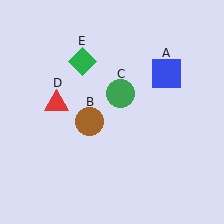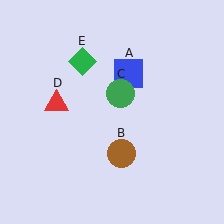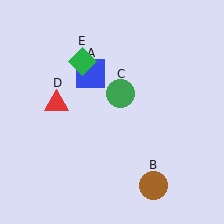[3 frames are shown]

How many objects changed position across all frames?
2 objects changed position: blue square (object A), brown circle (object B).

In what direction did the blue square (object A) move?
The blue square (object A) moved left.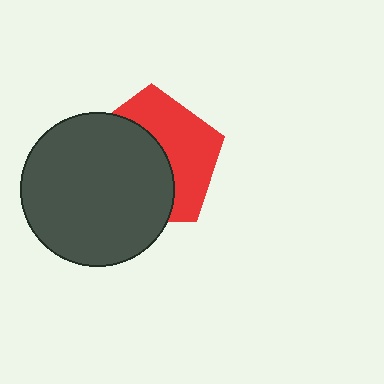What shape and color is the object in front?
The object in front is a dark gray circle.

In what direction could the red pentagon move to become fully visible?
The red pentagon could move toward the upper-right. That would shift it out from behind the dark gray circle entirely.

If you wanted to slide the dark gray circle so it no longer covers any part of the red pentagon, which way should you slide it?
Slide it toward the lower-left — that is the most direct way to separate the two shapes.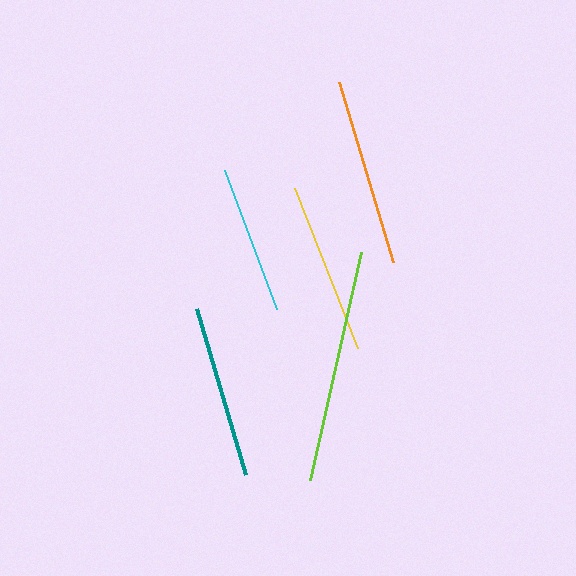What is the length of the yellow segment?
The yellow segment is approximately 172 pixels long.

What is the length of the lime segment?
The lime segment is approximately 234 pixels long.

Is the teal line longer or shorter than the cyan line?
The teal line is longer than the cyan line.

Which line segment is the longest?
The lime line is the longest at approximately 234 pixels.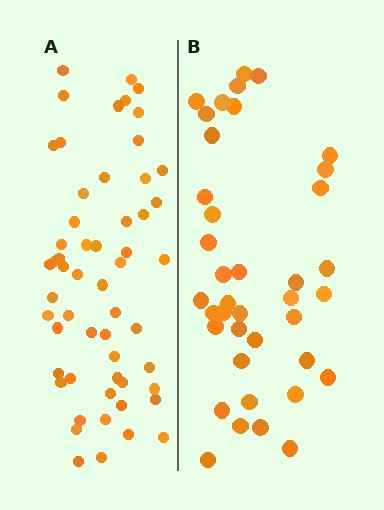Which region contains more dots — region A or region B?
Region A (the left region) has more dots.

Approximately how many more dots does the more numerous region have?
Region A has approximately 15 more dots than region B.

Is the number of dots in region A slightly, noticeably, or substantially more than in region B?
Region A has noticeably more, but not dramatically so. The ratio is roughly 1.4 to 1.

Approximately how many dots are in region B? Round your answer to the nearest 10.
About 40 dots. (The exact count is 39, which rounds to 40.)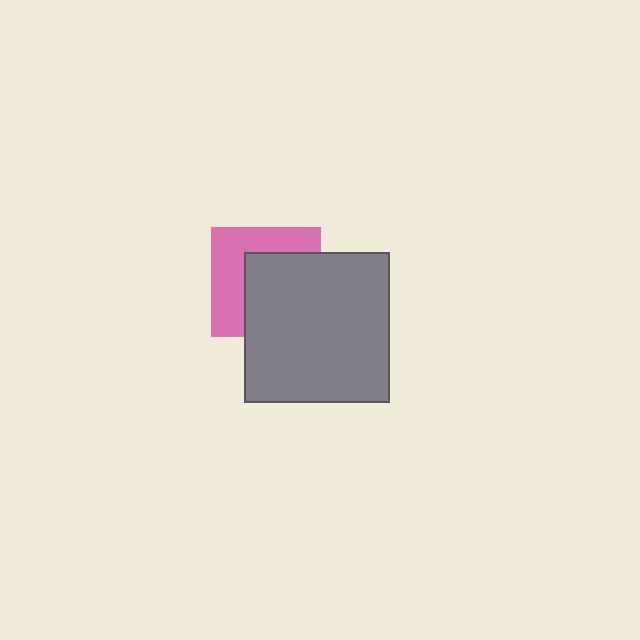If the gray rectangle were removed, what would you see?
You would see the complete pink square.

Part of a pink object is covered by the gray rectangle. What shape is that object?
It is a square.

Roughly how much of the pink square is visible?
A small part of it is visible (roughly 45%).